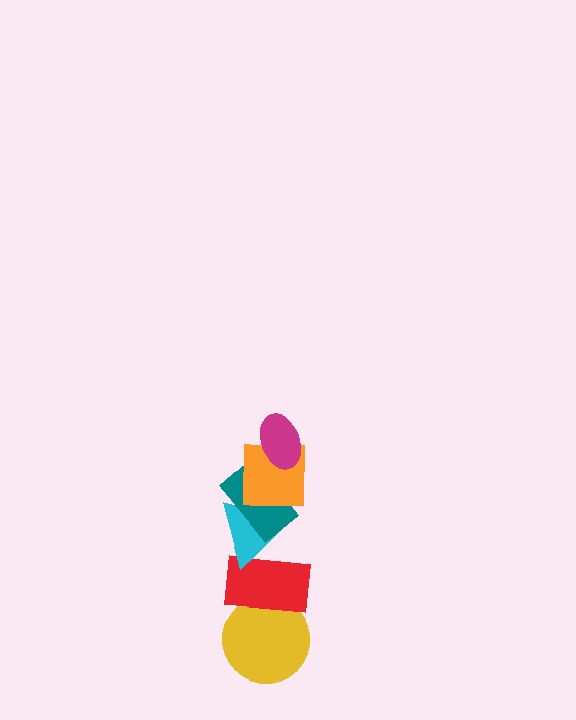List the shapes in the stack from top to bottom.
From top to bottom: the magenta ellipse, the orange square, the teal rectangle, the cyan triangle, the red rectangle, the yellow circle.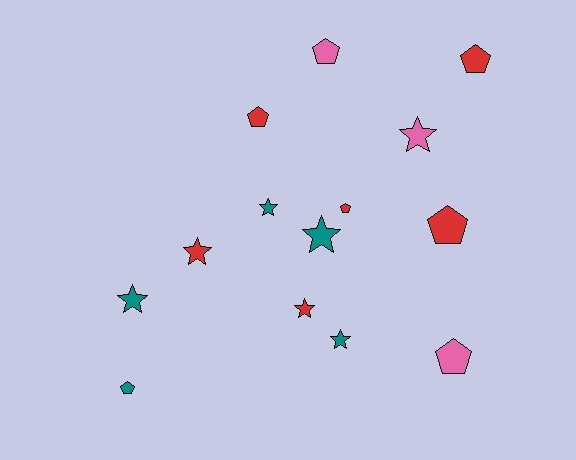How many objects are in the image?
There are 14 objects.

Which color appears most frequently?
Red, with 6 objects.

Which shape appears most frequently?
Pentagon, with 7 objects.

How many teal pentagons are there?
There is 1 teal pentagon.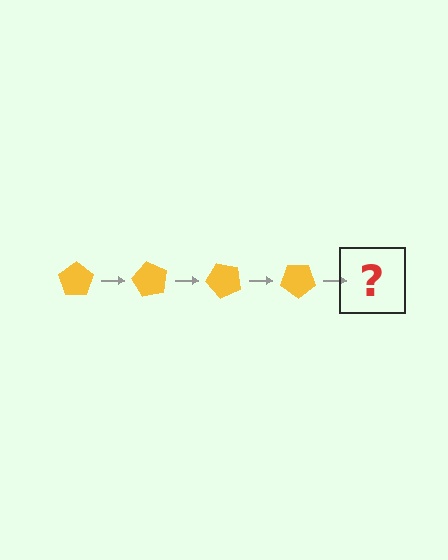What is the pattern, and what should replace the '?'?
The pattern is that the pentagon rotates 60 degrees each step. The '?' should be a yellow pentagon rotated 240 degrees.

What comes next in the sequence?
The next element should be a yellow pentagon rotated 240 degrees.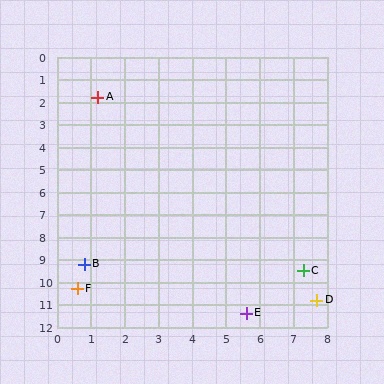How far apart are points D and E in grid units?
Points D and E are about 2.2 grid units apart.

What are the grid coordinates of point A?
Point A is at approximately (1.2, 1.8).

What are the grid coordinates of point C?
Point C is at approximately (7.3, 9.5).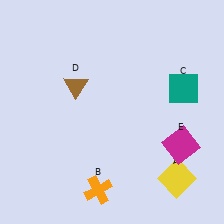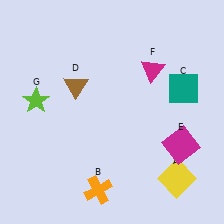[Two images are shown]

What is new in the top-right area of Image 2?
A magenta triangle (F) was added in the top-right area of Image 2.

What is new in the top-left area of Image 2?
A lime star (G) was added in the top-left area of Image 2.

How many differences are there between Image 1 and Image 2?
There are 2 differences between the two images.